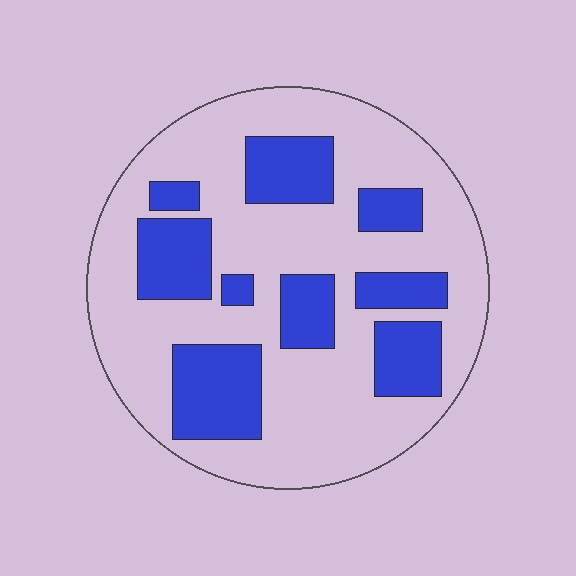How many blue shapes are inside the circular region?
9.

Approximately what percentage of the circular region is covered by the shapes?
Approximately 30%.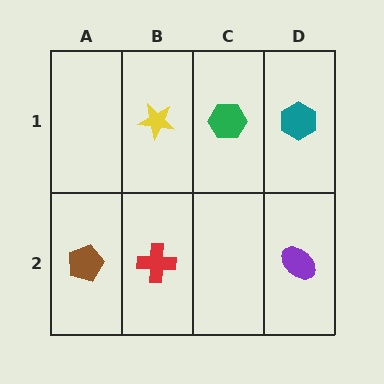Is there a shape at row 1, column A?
No, that cell is empty.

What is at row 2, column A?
A brown pentagon.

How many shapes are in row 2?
3 shapes.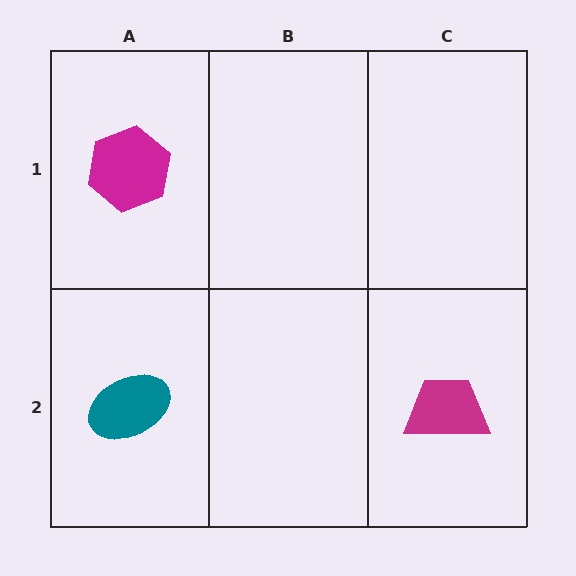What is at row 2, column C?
A magenta trapezoid.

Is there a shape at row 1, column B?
No, that cell is empty.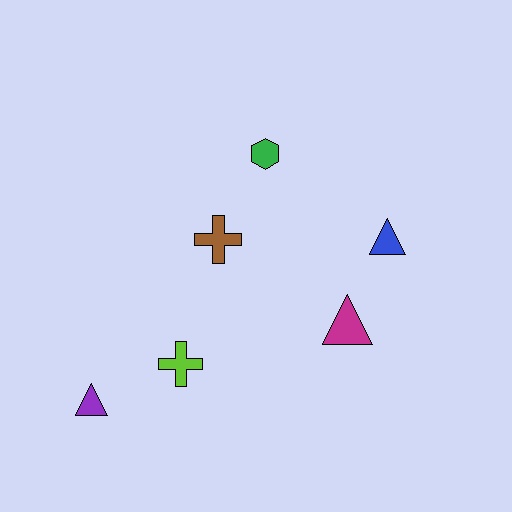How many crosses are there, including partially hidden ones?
There are 2 crosses.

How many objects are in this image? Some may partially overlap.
There are 6 objects.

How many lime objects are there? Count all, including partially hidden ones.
There is 1 lime object.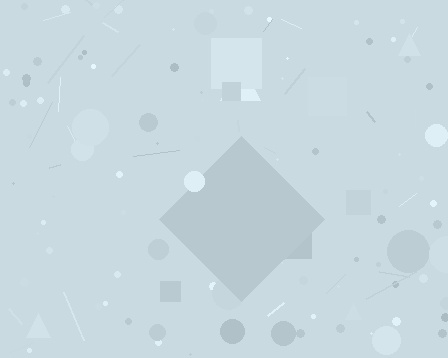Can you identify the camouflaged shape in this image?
The camouflaged shape is a diamond.